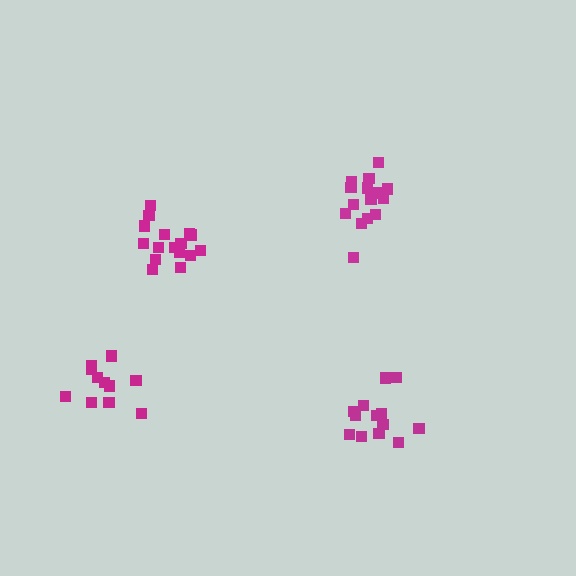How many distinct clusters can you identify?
There are 4 distinct clusters.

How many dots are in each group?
Group 1: 13 dots, Group 2: 16 dots, Group 3: 15 dots, Group 4: 11 dots (55 total).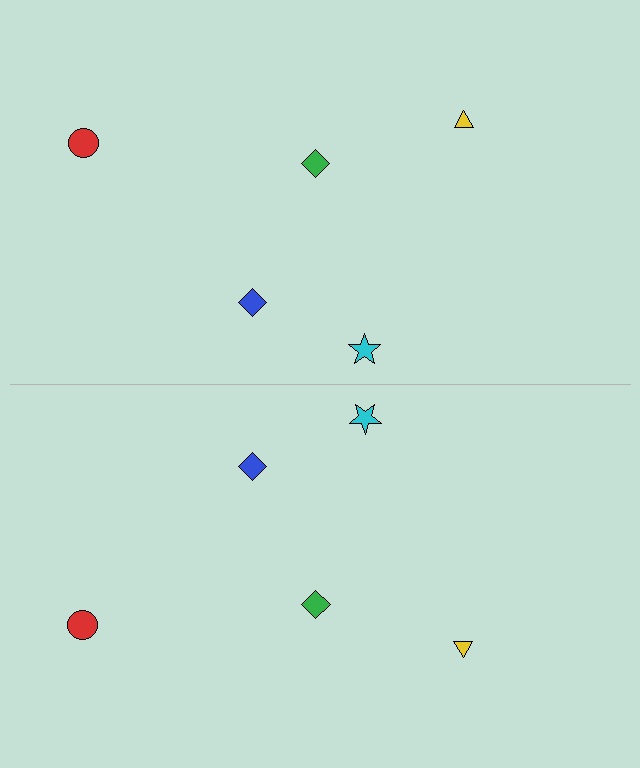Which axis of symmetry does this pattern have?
The pattern has a horizontal axis of symmetry running through the center of the image.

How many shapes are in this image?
There are 10 shapes in this image.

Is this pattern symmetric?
Yes, this pattern has bilateral (reflection) symmetry.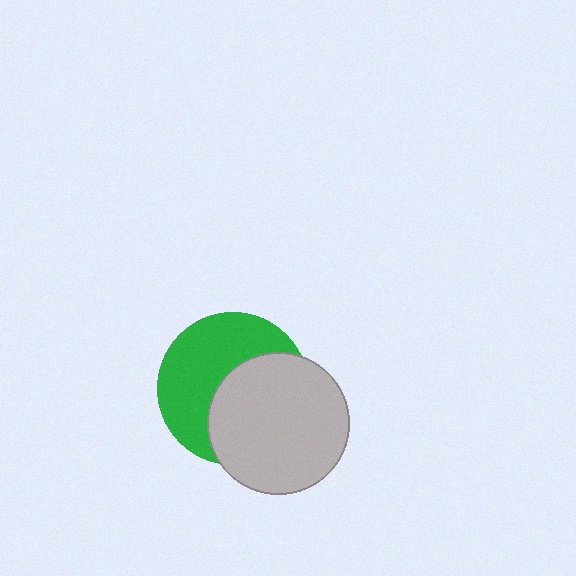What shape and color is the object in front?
The object in front is a light gray circle.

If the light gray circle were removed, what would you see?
You would see the complete green circle.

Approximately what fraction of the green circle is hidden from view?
Roughly 48% of the green circle is hidden behind the light gray circle.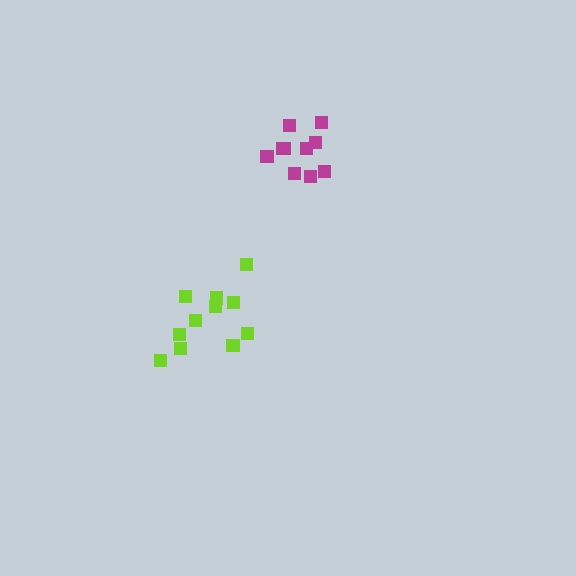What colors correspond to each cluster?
The clusters are colored: lime, magenta.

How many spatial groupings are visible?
There are 2 spatial groupings.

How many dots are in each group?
Group 1: 11 dots, Group 2: 10 dots (21 total).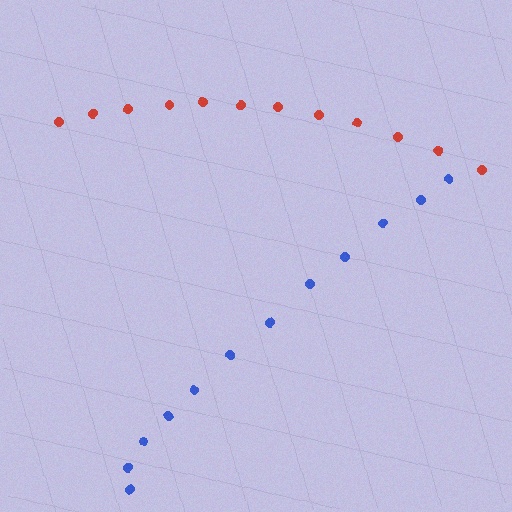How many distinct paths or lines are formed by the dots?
There are 2 distinct paths.